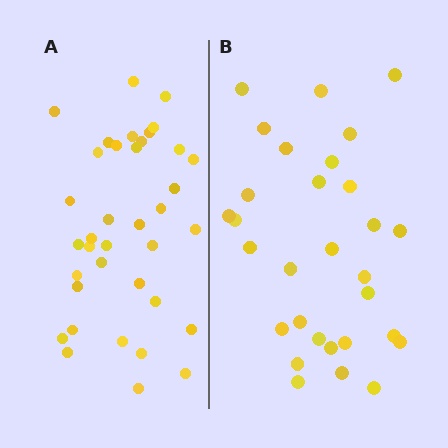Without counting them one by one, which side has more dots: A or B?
Region A (the left region) has more dots.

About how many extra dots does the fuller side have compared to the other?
Region A has roughly 8 or so more dots than region B.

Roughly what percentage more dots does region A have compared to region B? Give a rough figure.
About 25% more.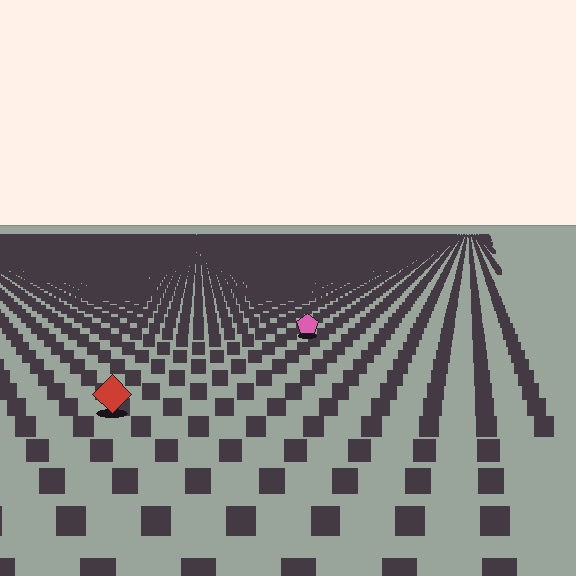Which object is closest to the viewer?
The red diamond is closest. The texture marks near it are larger and more spread out.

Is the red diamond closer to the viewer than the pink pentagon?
Yes. The red diamond is closer — you can tell from the texture gradient: the ground texture is coarser near it.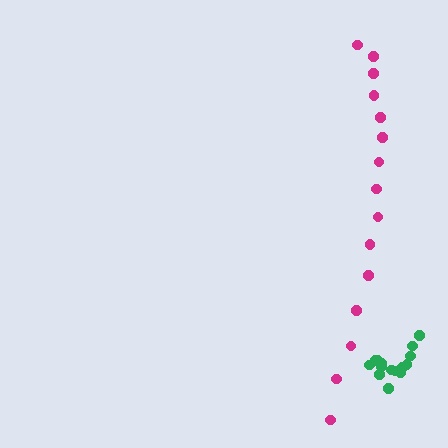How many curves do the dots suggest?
There are 2 distinct paths.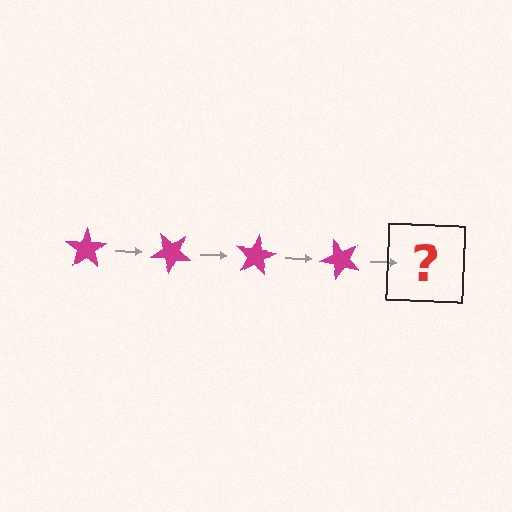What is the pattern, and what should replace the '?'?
The pattern is that the star rotates 40 degrees each step. The '?' should be a magenta star rotated 160 degrees.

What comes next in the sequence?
The next element should be a magenta star rotated 160 degrees.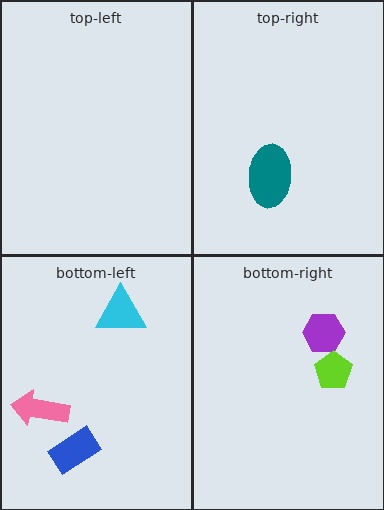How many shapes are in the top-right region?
1.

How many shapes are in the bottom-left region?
3.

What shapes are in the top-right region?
The teal ellipse.